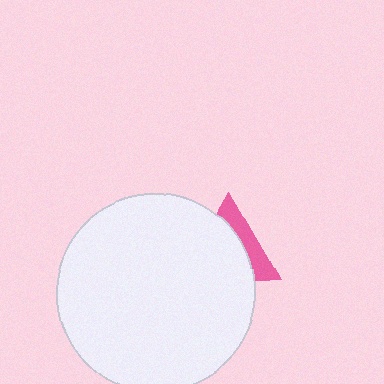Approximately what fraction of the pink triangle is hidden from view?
Roughly 65% of the pink triangle is hidden behind the white circle.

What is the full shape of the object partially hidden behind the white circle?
The partially hidden object is a pink triangle.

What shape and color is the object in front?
The object in front is a white circle.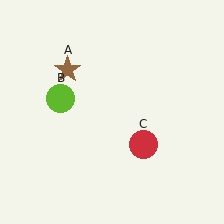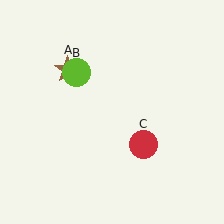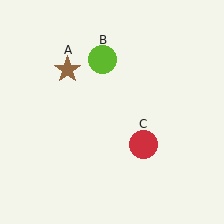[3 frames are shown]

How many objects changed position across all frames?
1 object changed position: lime circle (object B).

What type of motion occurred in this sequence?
The lime circle (object B) rotated clockwise around the center of the scene.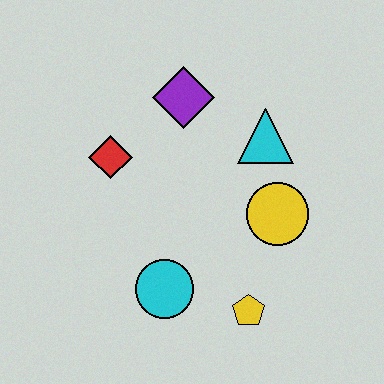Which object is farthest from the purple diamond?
The yellow pentagon is farthest from the purple diamond.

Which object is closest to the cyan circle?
The yellow pentagon is closest to the cyan circle.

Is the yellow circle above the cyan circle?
Yes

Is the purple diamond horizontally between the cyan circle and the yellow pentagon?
Yes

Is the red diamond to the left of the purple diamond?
Yes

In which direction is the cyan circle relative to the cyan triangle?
The cyan circle is below the cyan triangle.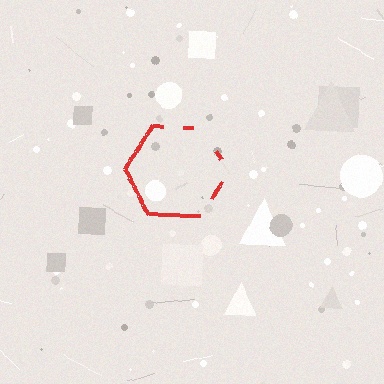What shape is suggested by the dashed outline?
The dashed outline suggests a hexagon.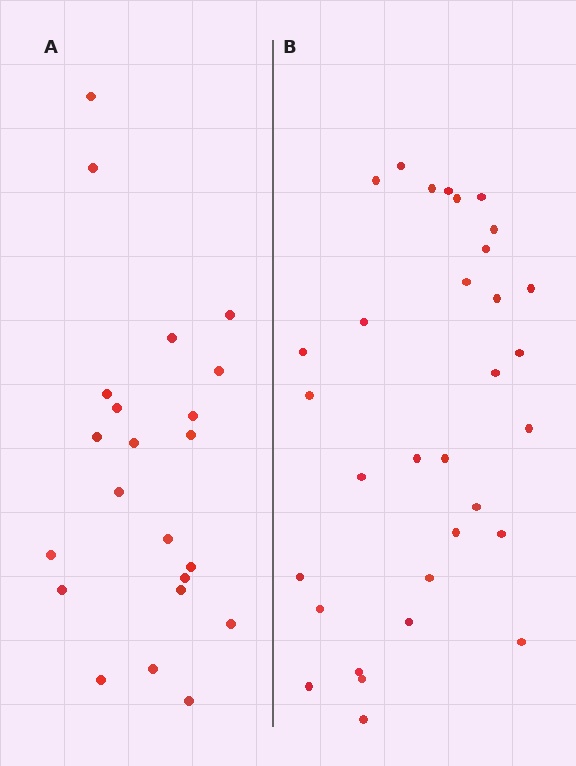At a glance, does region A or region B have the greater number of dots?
Region B (the right region) has more dots.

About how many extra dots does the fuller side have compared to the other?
Region B has roughly 10 or so more dots than region A.